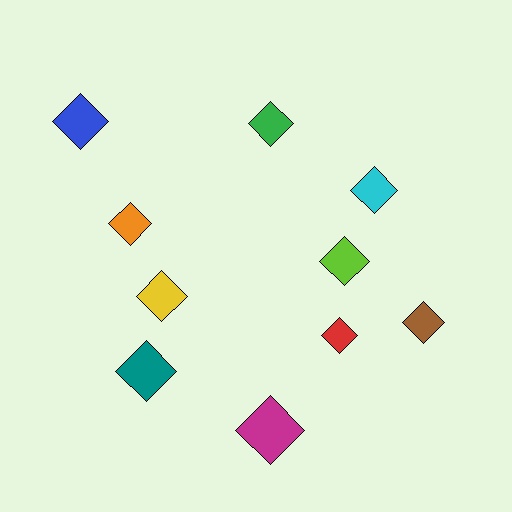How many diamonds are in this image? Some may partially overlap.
There are 10 diamonds.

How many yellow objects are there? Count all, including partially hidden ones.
There is 1 yellow object.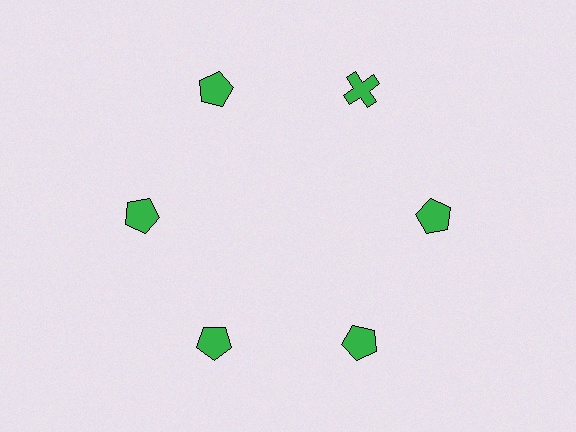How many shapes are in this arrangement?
There are 6 shapes arranged in a ring pattern.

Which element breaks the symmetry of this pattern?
The green cross at roughly the 1 o'clock position breaks the symmetry. All other shapes are green pentagons.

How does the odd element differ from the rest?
It has a different shape: cross instead of pentagon.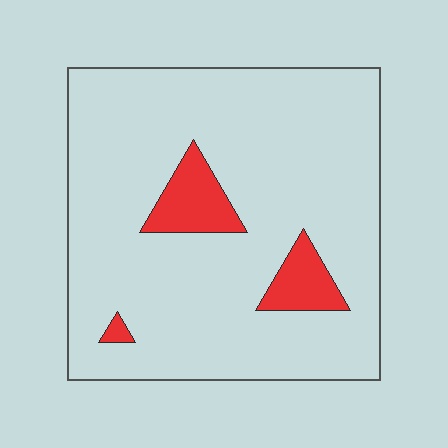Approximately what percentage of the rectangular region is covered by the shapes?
Approximately 10%.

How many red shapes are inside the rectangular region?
3.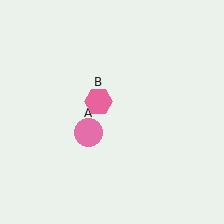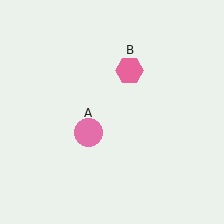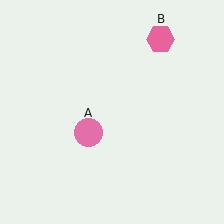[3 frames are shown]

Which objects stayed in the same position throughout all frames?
Pink circle (object A) remained stationary.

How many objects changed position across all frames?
1 object changed position: pink hexagon (object B).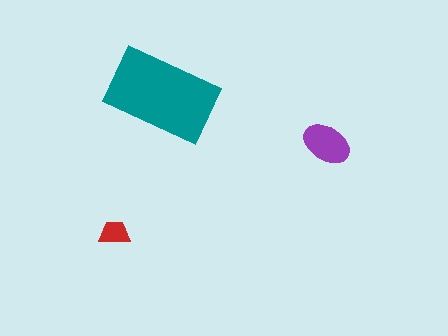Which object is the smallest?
The red trapezoid.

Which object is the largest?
The teal rectangle.